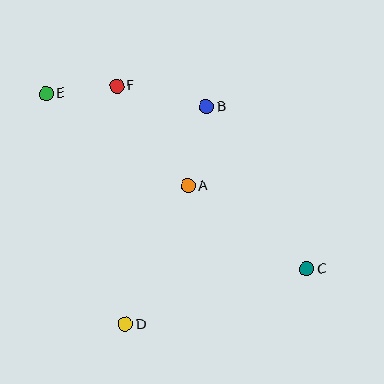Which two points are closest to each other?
Points E and F are closest to each other.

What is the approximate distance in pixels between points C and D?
The distance between C and D is approximately 190 pixels.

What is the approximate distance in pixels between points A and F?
The distance between A and F is approximately 122 pixels.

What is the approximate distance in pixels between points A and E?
The distance between A and E is approximately 169 pixels.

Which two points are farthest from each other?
Points C and E are farthest from each other.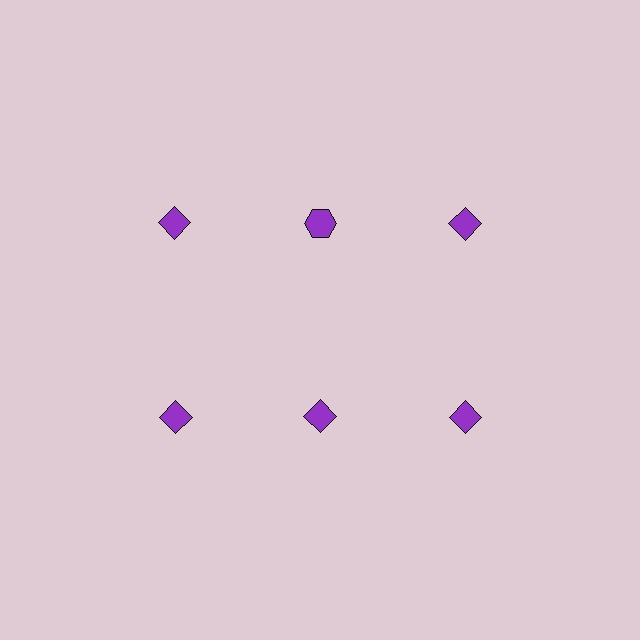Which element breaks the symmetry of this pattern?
The purple hexagon in the top row, second from left column breaks the symmetry. All other shapes are purple diamonds.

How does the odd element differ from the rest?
It has a different shape: hexagon instead of diamond.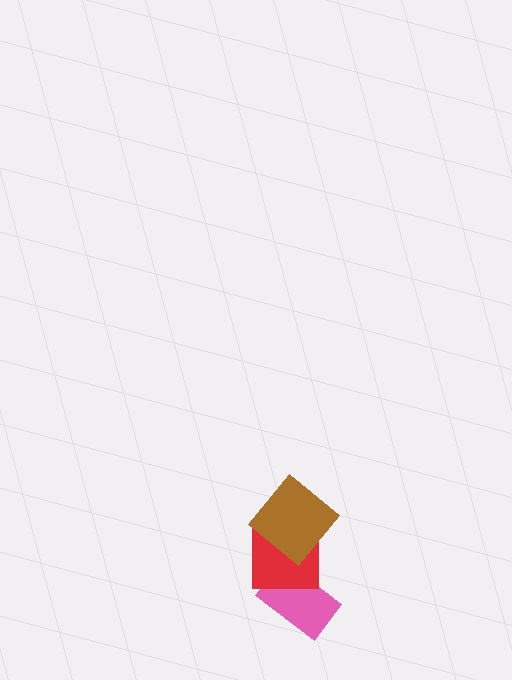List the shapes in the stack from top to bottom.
From top to bottom: the brown diamond, the red square, the pink rectangle.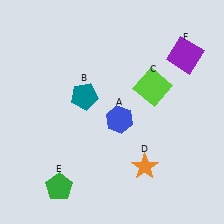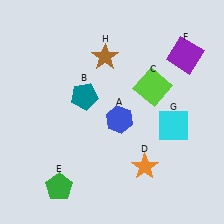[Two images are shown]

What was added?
A cyan square (G), a brown star (H) were added in Image 2.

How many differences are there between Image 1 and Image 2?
There are 2 differences between the two images.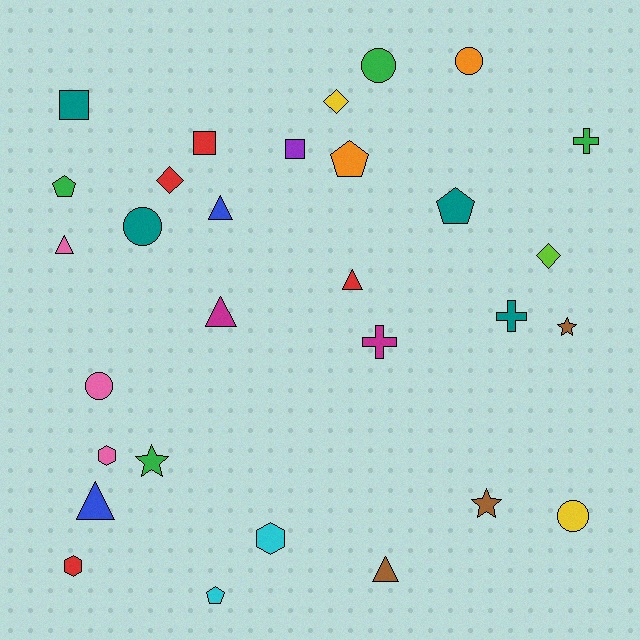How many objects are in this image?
There are 30 objects.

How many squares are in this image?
There are 3 squares.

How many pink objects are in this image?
There are 3 pink objects.